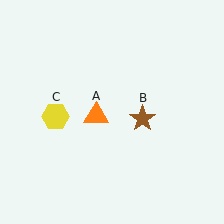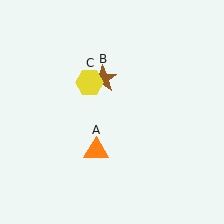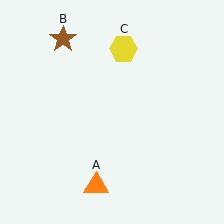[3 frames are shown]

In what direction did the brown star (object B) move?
The brown star (object B) moved up and to the left.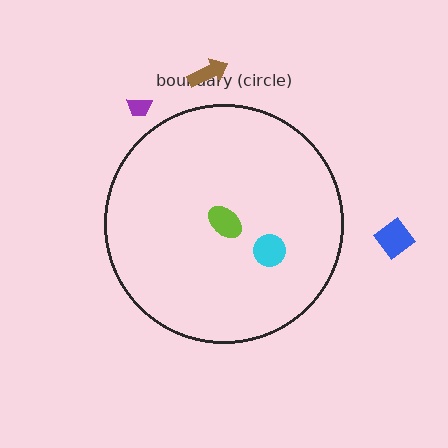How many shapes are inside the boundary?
2 inside, 3 outside.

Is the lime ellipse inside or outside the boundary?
Inside.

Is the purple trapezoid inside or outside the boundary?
Outside.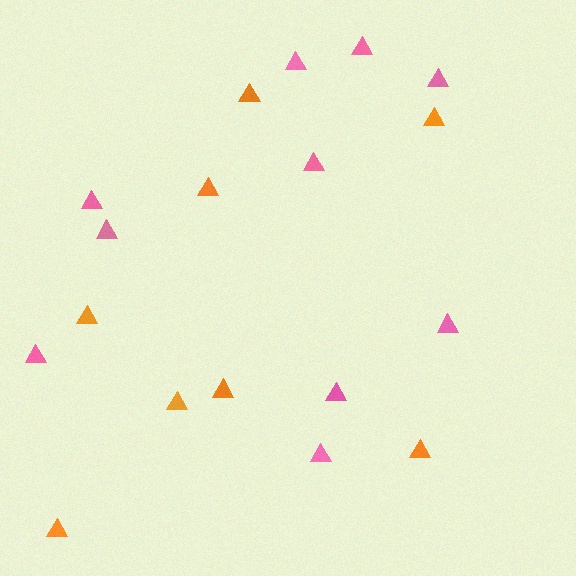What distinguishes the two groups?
There are 2 groups: one group of pink triangles (10) and one group of orange triangles (8).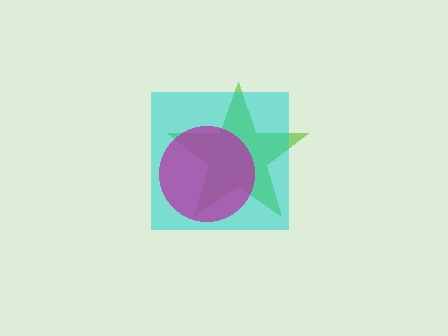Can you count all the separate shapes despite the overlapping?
Yes, there are 3 separate shapes.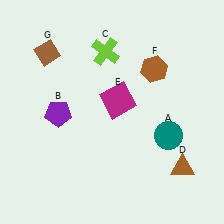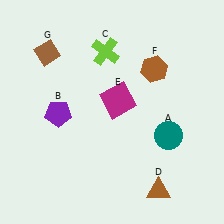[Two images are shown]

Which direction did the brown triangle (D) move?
The brown triangle (D) moved left.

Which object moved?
The brown triangle (D) moved left.